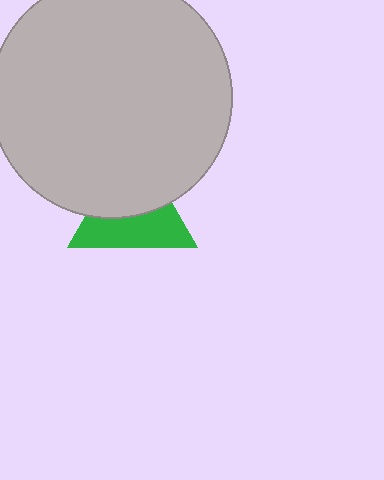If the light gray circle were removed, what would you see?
You would see the complete green triangle.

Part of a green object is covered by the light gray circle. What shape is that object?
It is a triangle.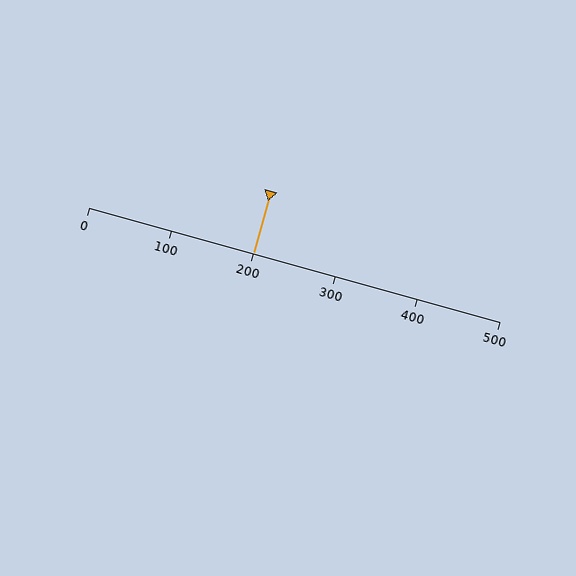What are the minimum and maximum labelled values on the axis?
The axis runs from 0 to 500.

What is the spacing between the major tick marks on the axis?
The major ticks are spaced 100 apart.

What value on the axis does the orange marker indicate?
The marker indicates approximately 200.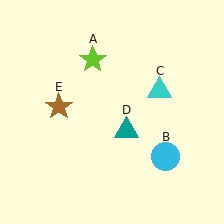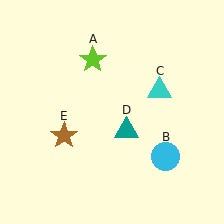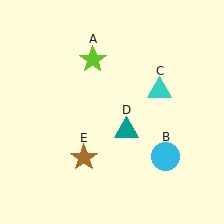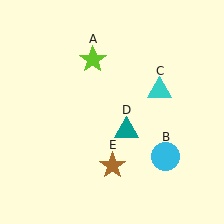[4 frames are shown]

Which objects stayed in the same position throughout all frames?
Lime star (object A) and cyan circle (object B) and cyan triangle (object C) and teal triangle (object D) remained stationary.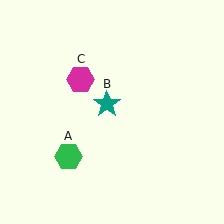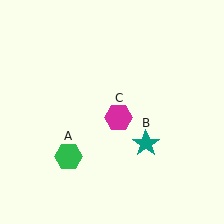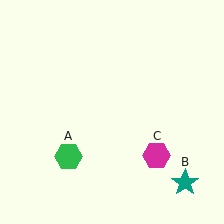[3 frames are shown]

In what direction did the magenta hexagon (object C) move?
The magenta hexagon (object C) moved down and to the right.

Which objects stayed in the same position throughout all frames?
Green hexagon (object A) remained stationary.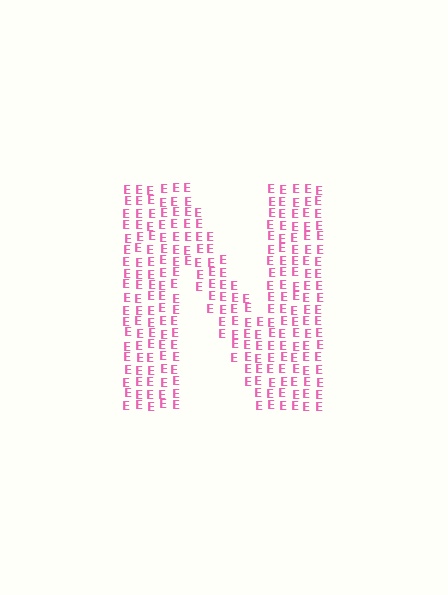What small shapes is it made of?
It is made of small letter E's.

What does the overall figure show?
The overall figure shows the letter N.